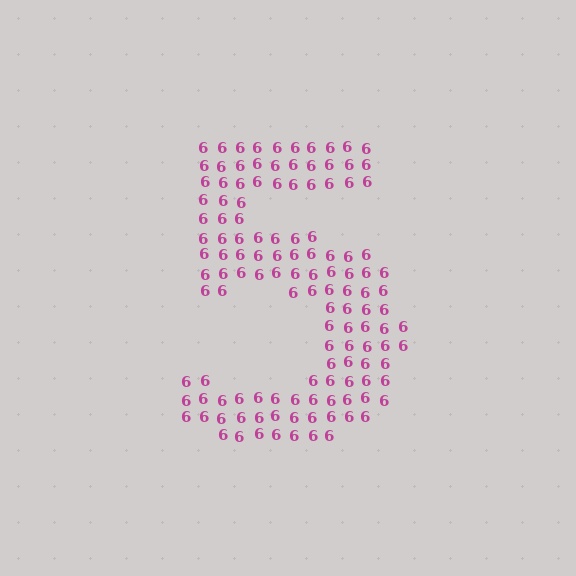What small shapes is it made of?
It is made of small digit 6's.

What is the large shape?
The large shape is the digit 5.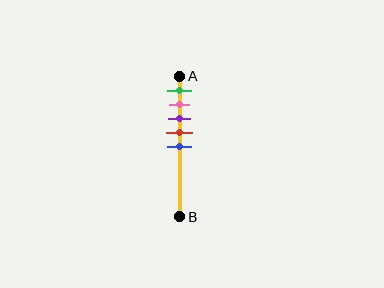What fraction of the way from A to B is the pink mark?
The pink mark is approximately 20% (0.2) of the way from A to B.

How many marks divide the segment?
There are 5 marks dividing the segment.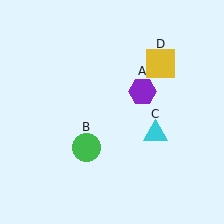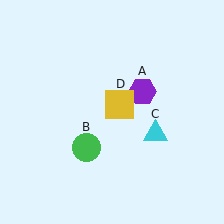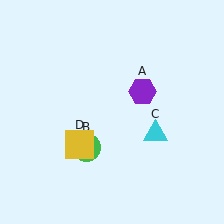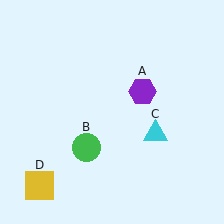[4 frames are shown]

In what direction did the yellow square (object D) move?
The yellow square (object D) moved down and to the left.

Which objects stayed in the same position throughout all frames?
Purple hexagon (object A) and green circle (object B) and cyan triangle (object C) remained stationary.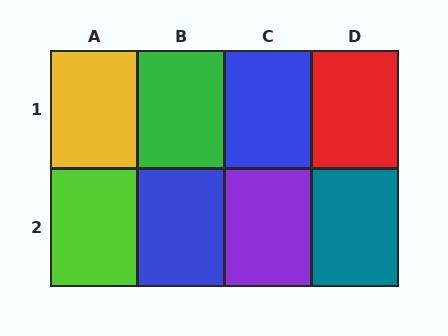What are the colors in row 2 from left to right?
Lime, blue, purple, teal.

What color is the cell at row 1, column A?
Yellow.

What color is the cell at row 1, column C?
Blue.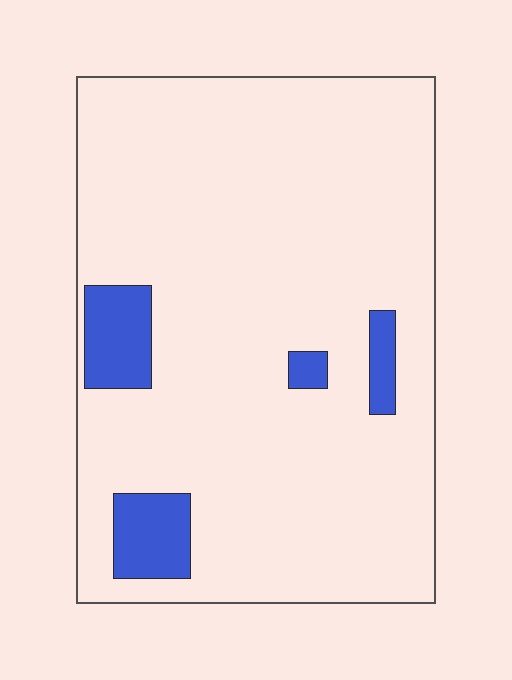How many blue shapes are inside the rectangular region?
4.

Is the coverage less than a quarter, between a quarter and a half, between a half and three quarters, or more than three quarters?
Less than a quarter.